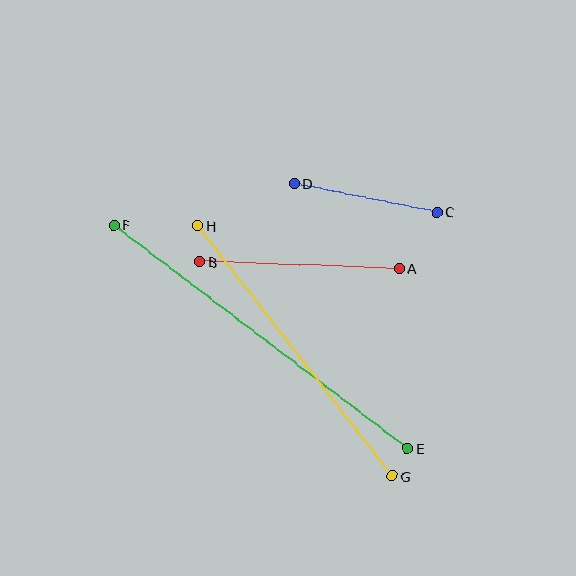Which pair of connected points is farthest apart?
Points E and F are farthest apart.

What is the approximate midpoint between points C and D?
The midpoint is at approximately (365, 198) pixels.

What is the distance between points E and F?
The distance is approximately 369 pixels.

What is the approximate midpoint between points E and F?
The midpoint is at approximately (261, 337) pixels.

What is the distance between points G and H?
The distance is approximately 317 pixels.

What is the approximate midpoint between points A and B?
The midpoint is at approximately (300, 265) pixels.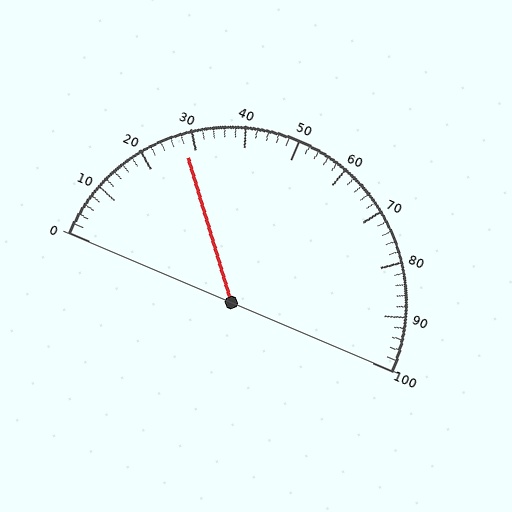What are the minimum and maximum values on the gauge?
The gauge ranges from 0 to 100.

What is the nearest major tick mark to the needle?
The nearest major tick mark is 30.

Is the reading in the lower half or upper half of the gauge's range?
The reading is in the lower half of the range (0 to 100).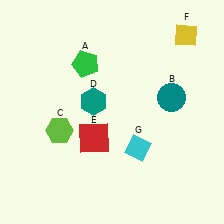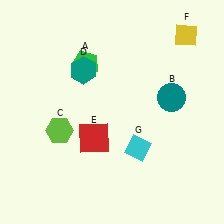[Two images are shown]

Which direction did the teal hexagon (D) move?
The teal hexagon (D) moved up.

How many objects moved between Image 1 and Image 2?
1 object moved between the two images.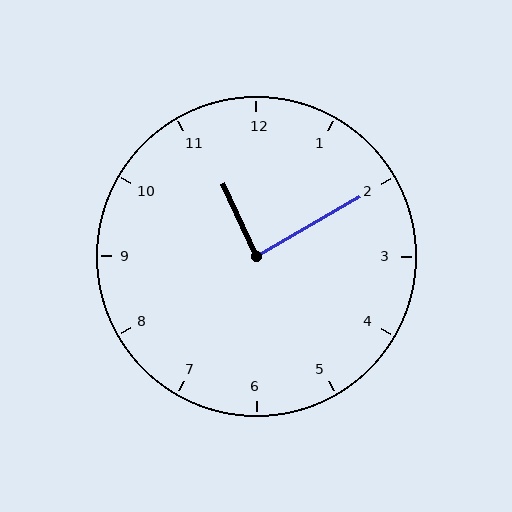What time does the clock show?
11:10.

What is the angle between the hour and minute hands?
Approximately 85 degrees.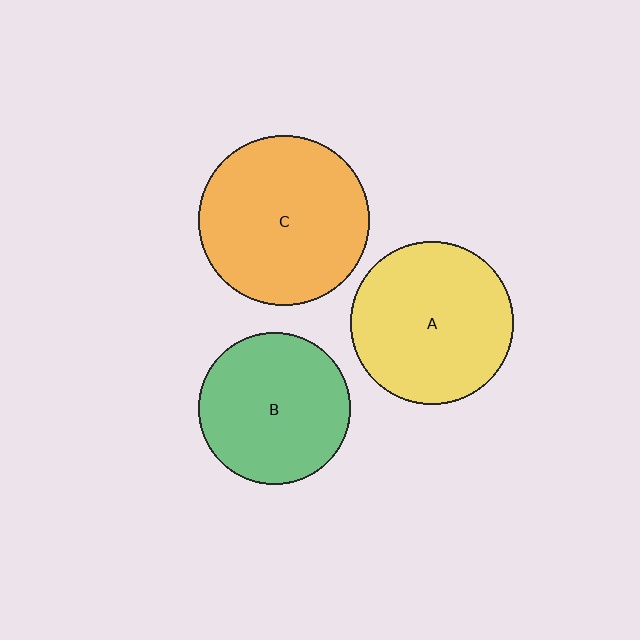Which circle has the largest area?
Circle C (orange).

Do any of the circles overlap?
No, none of the circles overlap.